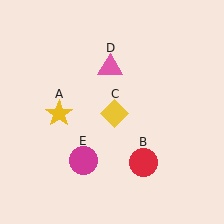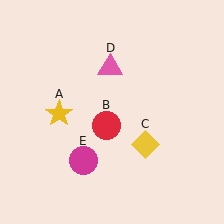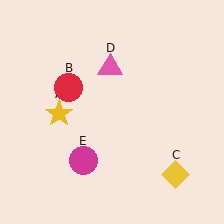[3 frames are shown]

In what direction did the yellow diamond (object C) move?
The yellow diamond (object C) moved down and to the right.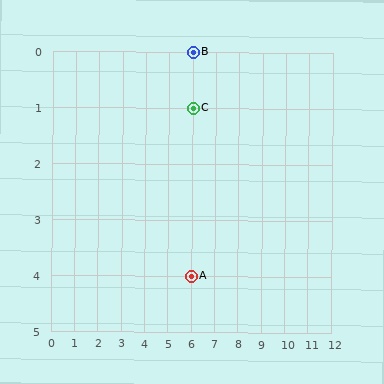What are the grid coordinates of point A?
Point A is at grid coordinates (6, 4).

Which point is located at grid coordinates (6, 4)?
Point A is at (6, 4).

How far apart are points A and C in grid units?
Points A and C are 3 rows apart.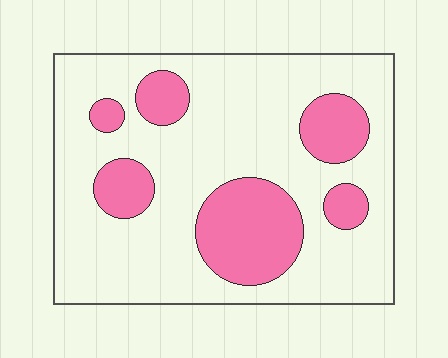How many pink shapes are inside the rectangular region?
6.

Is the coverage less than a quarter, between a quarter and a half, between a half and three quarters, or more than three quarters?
Less than a quarter.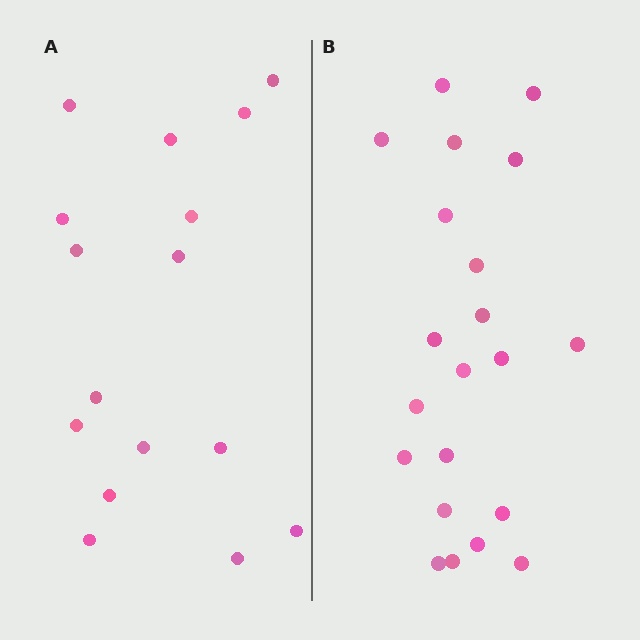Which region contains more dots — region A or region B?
Region B (the right region) has more dots.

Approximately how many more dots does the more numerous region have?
Region B has about 5 more dots than region A.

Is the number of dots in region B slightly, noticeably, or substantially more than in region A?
Region B has noticeably more, but not dramatically so. The ratio is roughly 1.3 to 1.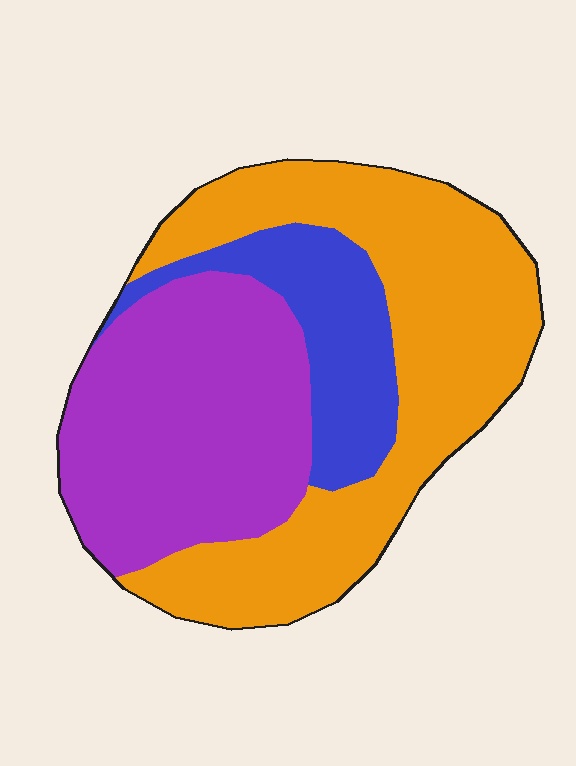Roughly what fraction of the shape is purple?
Purple takes up about three eighths (3/8) of the shape.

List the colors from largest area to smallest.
From largest to smallest: orange, purple, blue.